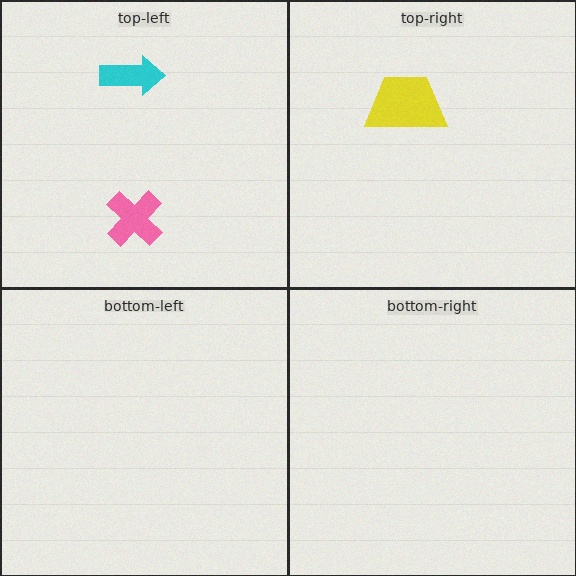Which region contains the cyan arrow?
The top-left region.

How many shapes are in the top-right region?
1.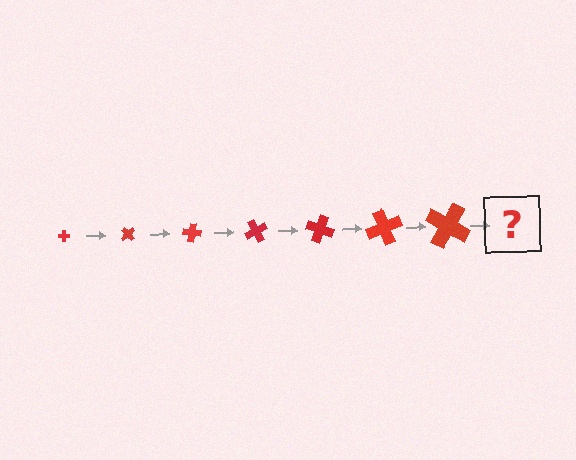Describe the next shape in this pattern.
It should be a cross, larger than the previous one and rotated 350 degrees from the start.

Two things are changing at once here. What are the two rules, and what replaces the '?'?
The two rules are that the cross grows larger each step and it rotates 50 degrees each step. The '?' should be a cross, larger than the previous one and rotated 350 degrees from the start.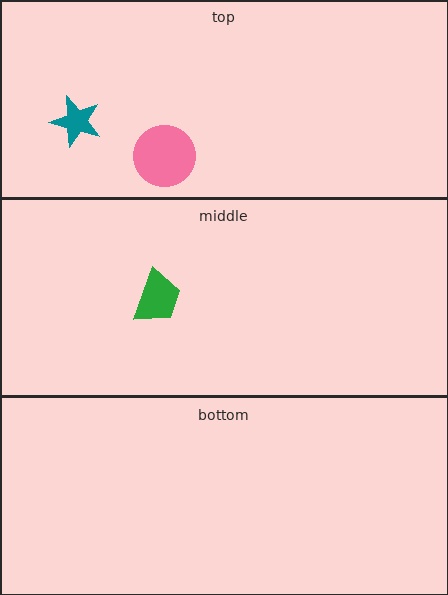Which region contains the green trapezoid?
The middle region.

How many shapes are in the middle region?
1.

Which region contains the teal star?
The top region.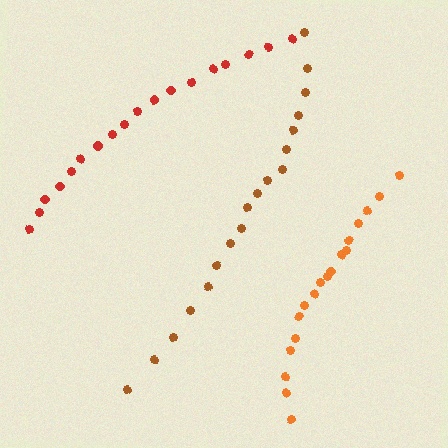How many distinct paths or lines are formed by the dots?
There are 3 distinct paths.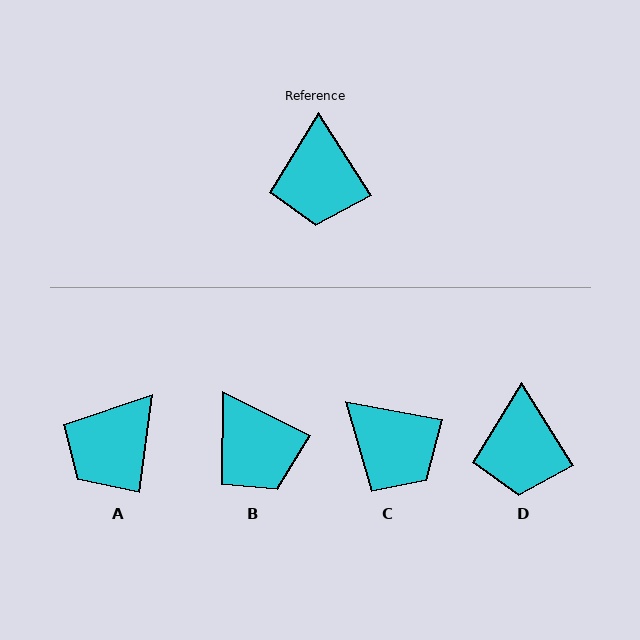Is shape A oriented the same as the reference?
No, it is off by about 40 degrees.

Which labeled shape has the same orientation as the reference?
D.